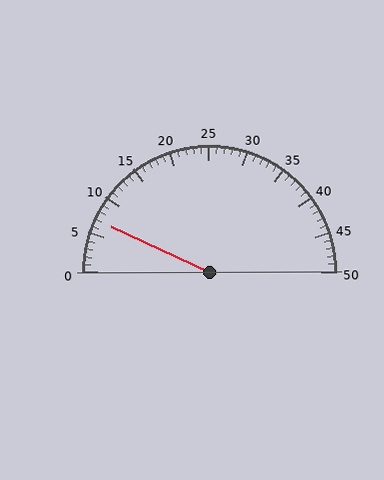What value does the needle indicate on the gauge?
The needle indicates approximately 7.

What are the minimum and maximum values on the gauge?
The gauge ranges from 0 to 50.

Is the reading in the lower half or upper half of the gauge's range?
The reading is in the lower half of the range (0 to 50).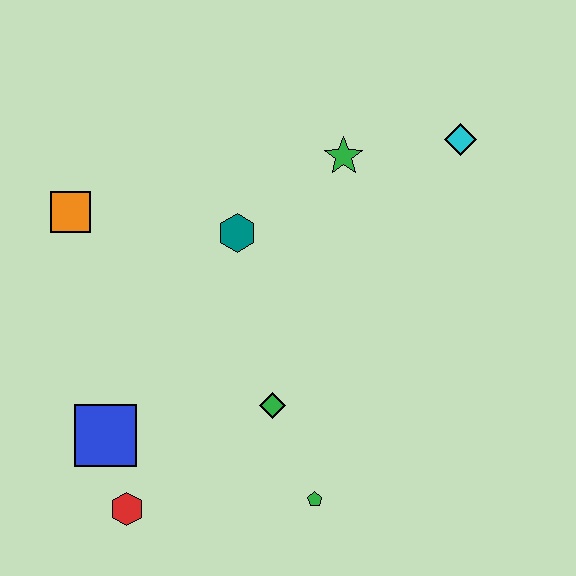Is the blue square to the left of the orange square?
No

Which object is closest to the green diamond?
The green pentagon is closest to the green diamond.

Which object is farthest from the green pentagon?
The cyan diamond is farthest from the green pentagon.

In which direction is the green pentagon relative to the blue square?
The green pentagon is to the right of the blue square.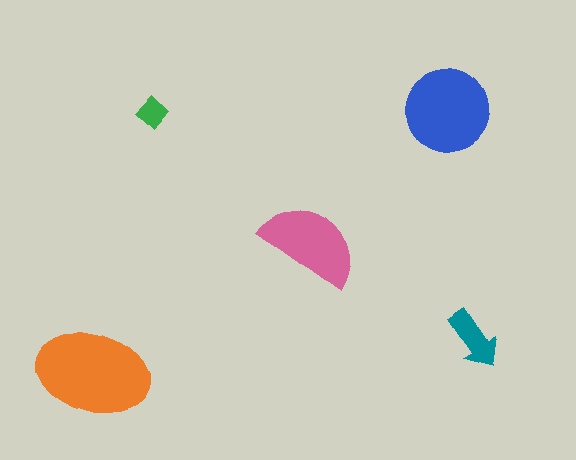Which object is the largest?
The orange ellipse.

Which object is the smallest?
The green diamond.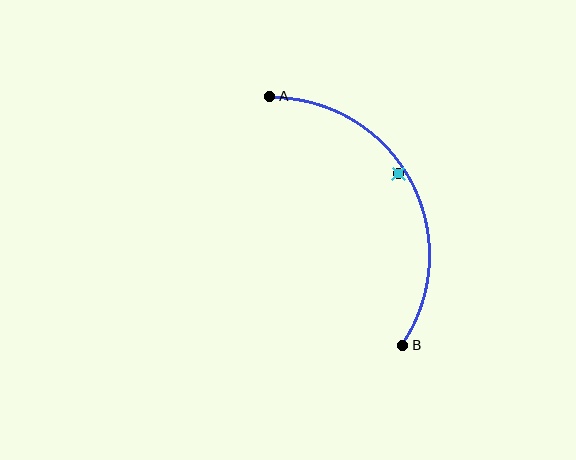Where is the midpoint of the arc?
The arc midpoint is the point on the curve farthest from the straight line joining A and B. It sits to the right of that line.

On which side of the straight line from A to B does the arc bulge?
The arc bulges to the right of the straight line connecting A and B.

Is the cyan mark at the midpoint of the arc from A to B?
No — the cyan mark does not lie on the arc at all. It sits slightly inside the curve.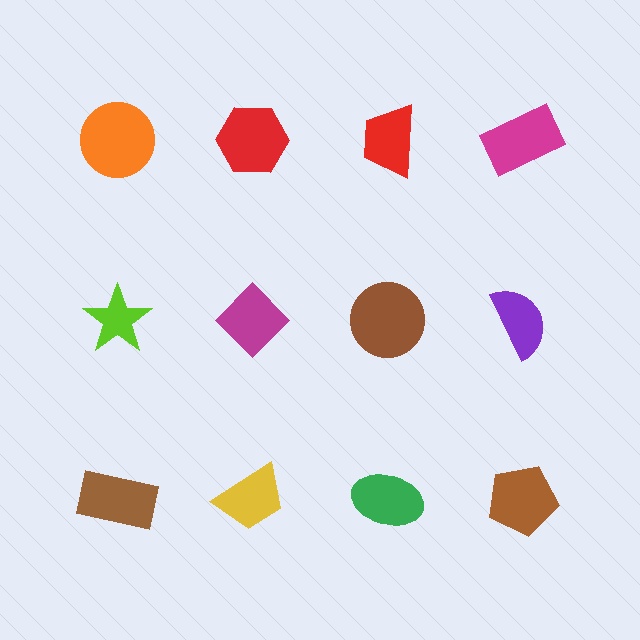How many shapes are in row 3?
4 shapes.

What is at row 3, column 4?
A brown pentagon.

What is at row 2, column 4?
A purple semicircle.